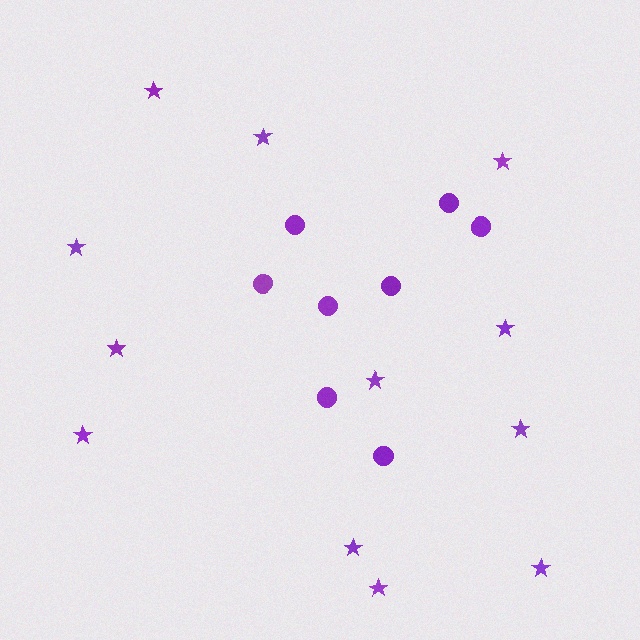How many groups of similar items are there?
There are 2 groups: one group of stars (12) and one group of circles (8).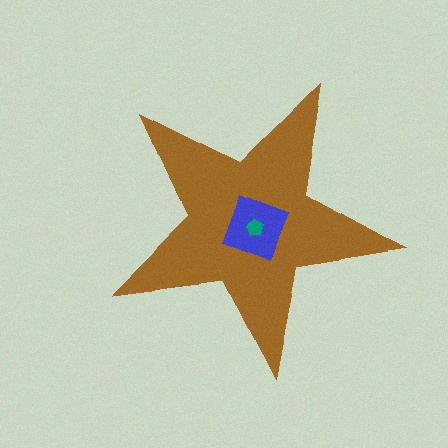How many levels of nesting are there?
3.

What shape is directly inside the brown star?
The blue diamond.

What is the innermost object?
The teal pentagon.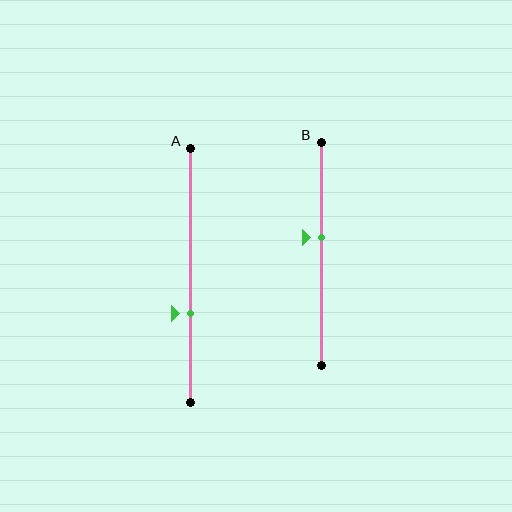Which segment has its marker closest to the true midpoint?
Segment B has its marker closest to the true midpoint.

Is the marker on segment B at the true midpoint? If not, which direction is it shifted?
No, the marker on segment B is shifted upward by about 7% of the segment length.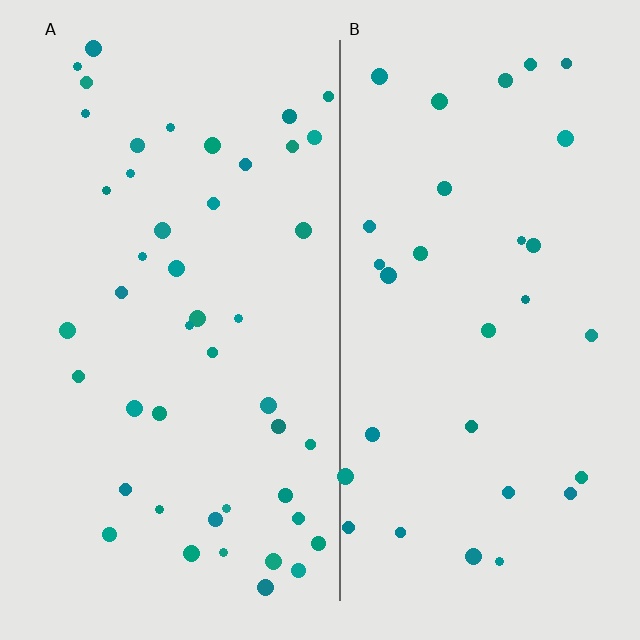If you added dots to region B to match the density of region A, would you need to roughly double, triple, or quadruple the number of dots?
Approximately double.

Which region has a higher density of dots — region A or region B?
A (the left).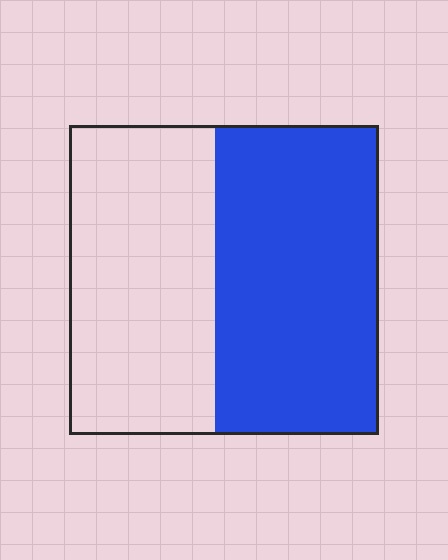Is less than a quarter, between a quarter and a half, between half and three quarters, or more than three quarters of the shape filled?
Between half and three quarters.